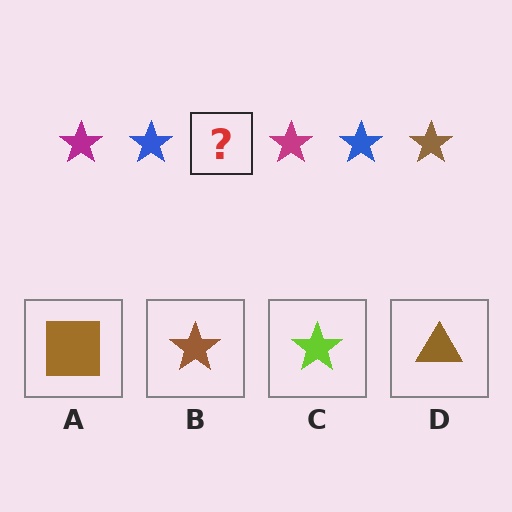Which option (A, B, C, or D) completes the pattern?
B.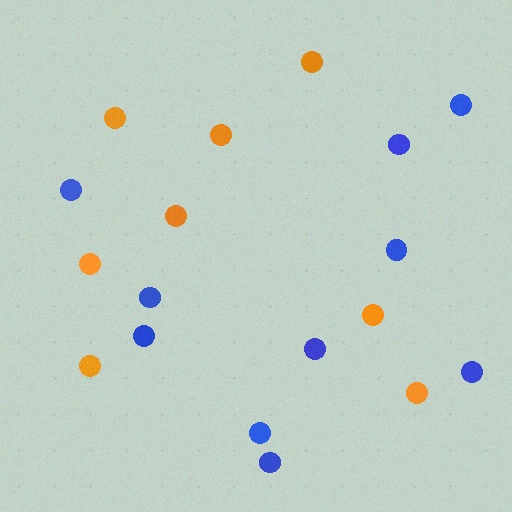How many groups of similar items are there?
There are 2 groups: one group of orange circles (8) and one group of blue circles (10).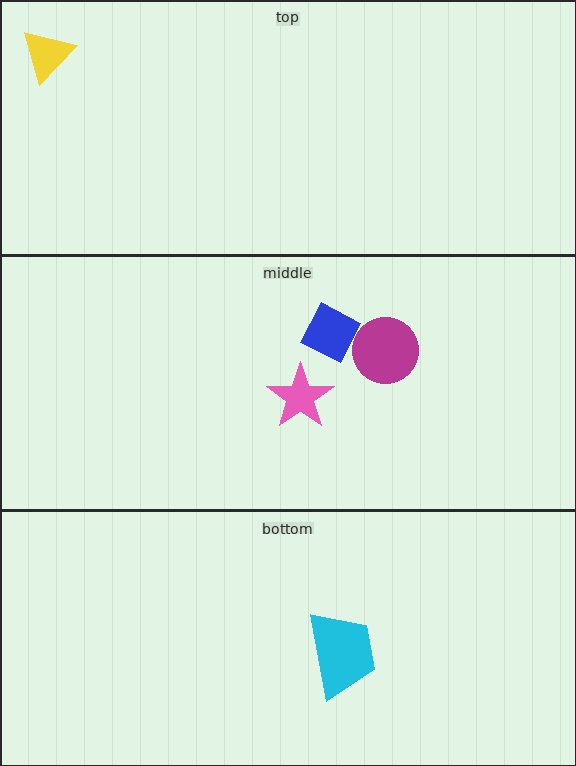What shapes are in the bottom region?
The cyan trapezoid.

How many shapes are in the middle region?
3.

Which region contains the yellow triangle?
The top region.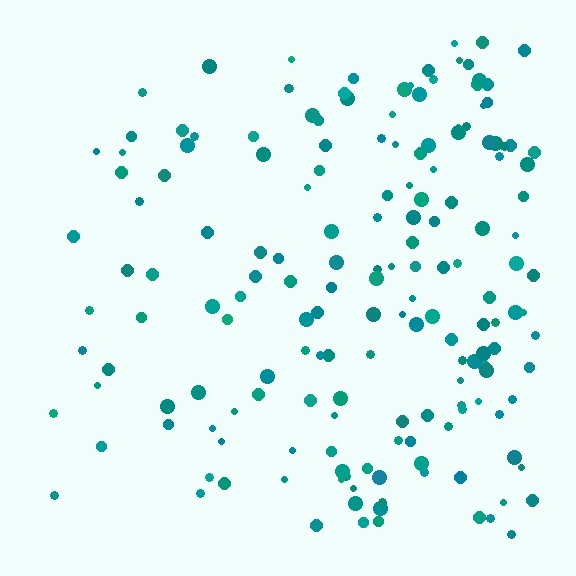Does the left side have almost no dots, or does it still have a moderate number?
Still a moderate number, just noticeably fewer than the right.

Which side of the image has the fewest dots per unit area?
The left.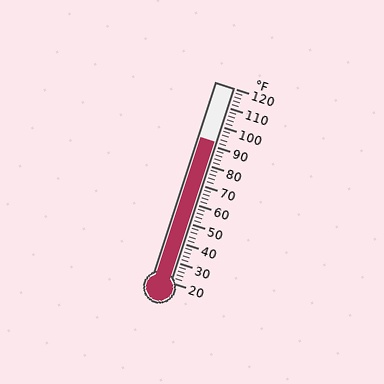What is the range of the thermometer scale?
The thermometer scale ranges from 20°F to 120°F.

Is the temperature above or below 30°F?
The temperature is above 30°F.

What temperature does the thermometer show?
The thermometer shows approximately 92°F.